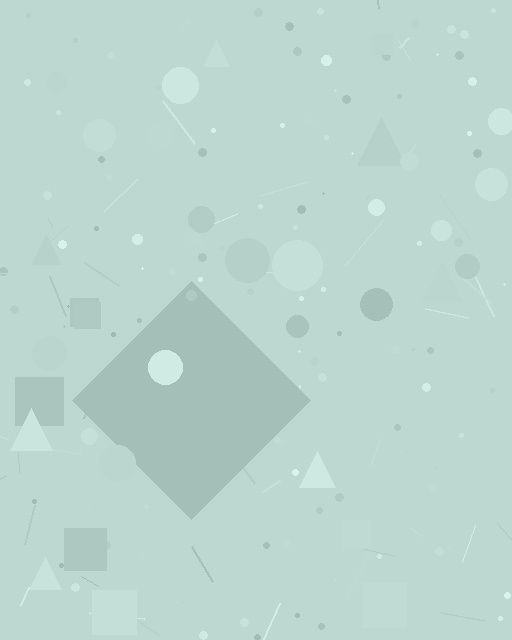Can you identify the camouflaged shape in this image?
The camouflaged shape is a diamond.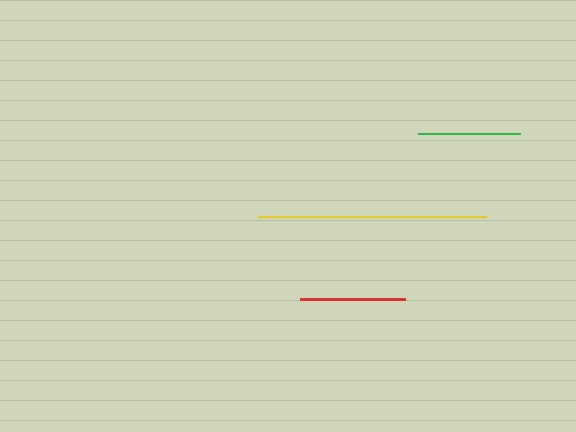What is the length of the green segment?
The green segment is approximately 102 pixels long.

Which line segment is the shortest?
The green line is the shortest at approximately 102 pixels.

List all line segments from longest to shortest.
From longest to shortest: yellow, red, green.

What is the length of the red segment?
The red segment is approximately 105 pixels long.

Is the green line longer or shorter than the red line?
The red line is longer than the green line.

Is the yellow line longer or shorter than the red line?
The yellow line is longer than the red line.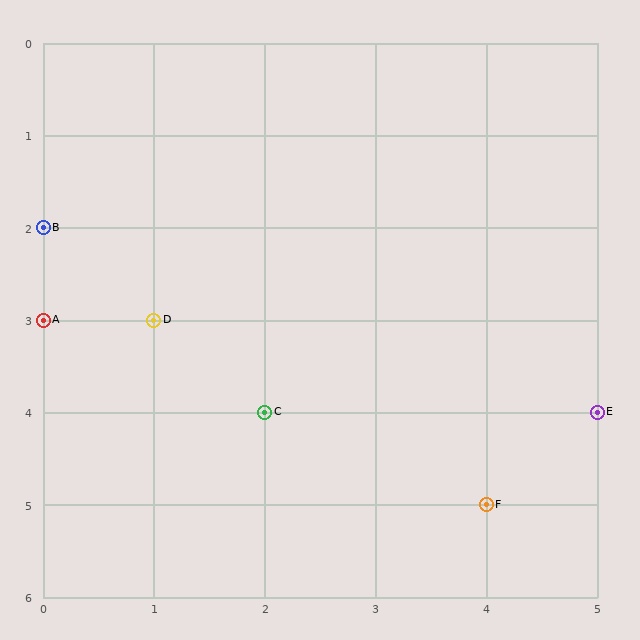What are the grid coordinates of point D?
Point D is at grid coordinates (1, 3).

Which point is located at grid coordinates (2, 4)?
Point C is at (2, 4).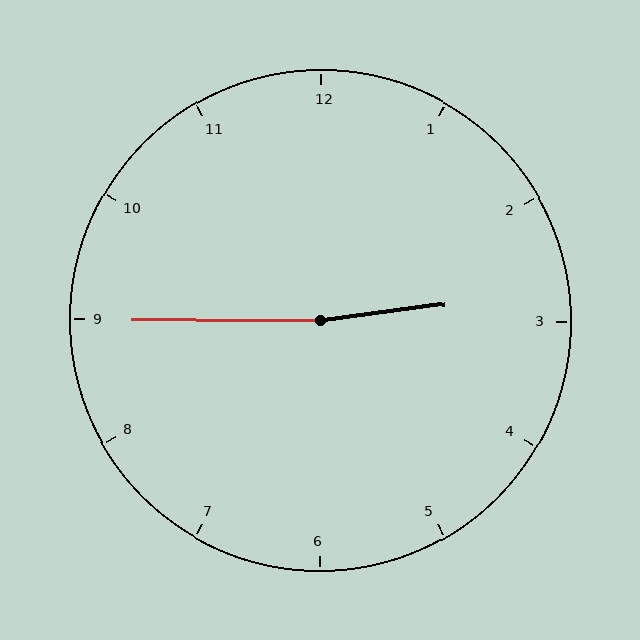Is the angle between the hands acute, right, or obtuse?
It is obtuse.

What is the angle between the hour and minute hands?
Approximately 172 degrees.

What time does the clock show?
2:45.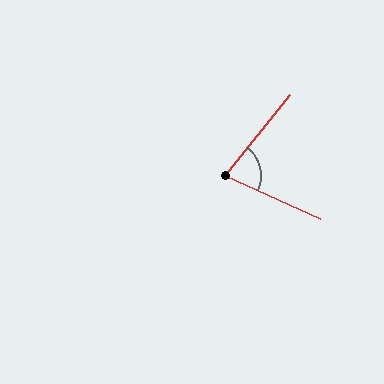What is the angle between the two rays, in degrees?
Approximately 75 degrees.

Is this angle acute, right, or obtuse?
It is acute.